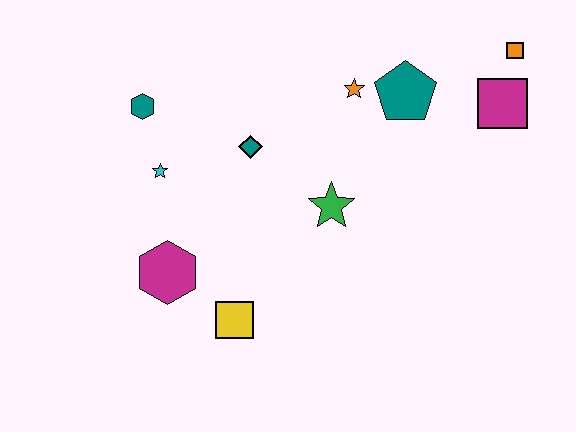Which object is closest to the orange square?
The magenta square is closest to the orange square.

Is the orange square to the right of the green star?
Yes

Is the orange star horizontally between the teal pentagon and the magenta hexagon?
Yes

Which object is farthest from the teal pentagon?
The magenta hexagon is farthest from the teal pentagon.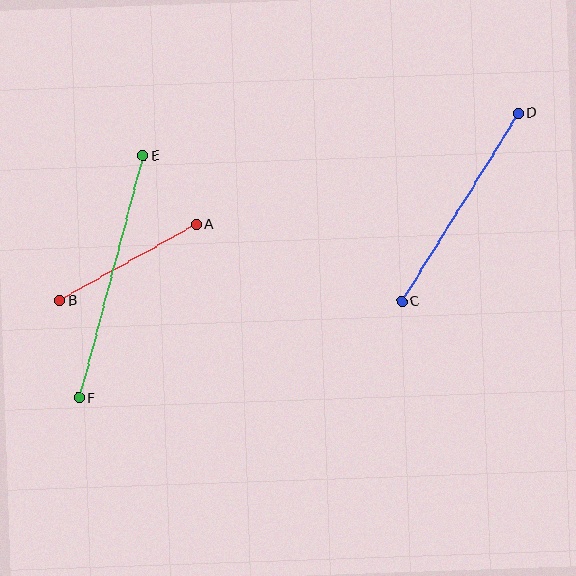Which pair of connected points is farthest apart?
Points E and F are farthest apart.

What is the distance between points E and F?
The distance is approximately 250 pixels.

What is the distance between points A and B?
The distance is approximately 156 pixels.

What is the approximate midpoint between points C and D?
The midpoint is at approximately (460, 207) pixels.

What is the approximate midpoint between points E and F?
The midpoint is at approximately (111, 277) pixels.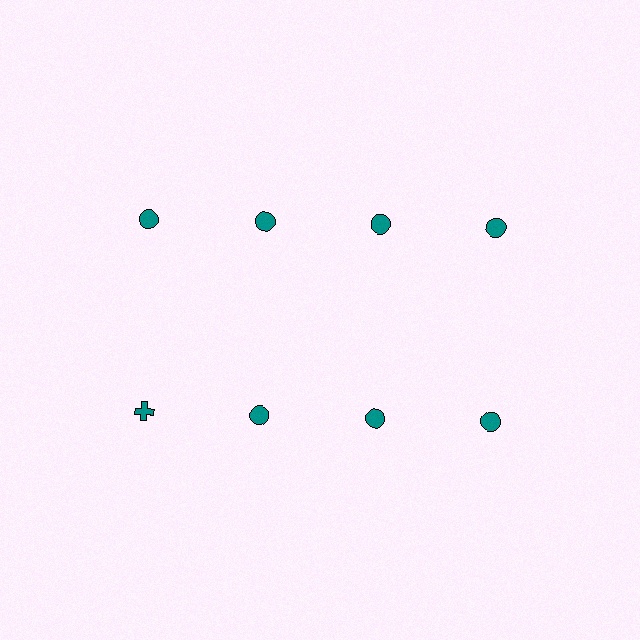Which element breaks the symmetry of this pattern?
The teal cross in the second row, leftmost column breaks the symmetry. All other shapes are teal circles.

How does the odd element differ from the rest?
It has a different shape: cross instead of circle.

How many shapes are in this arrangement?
There are 8 shapes arranged in a grid pattern.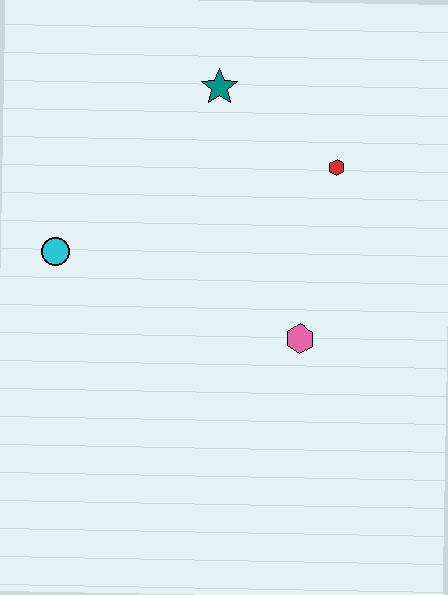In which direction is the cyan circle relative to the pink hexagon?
The cyan circle is to the left of the pink hexagon.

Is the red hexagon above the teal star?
No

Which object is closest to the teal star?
The red hexagon is closest to the teal star.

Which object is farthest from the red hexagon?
The cyan circle is farthest from the red hexagon.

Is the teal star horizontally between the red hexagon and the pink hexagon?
No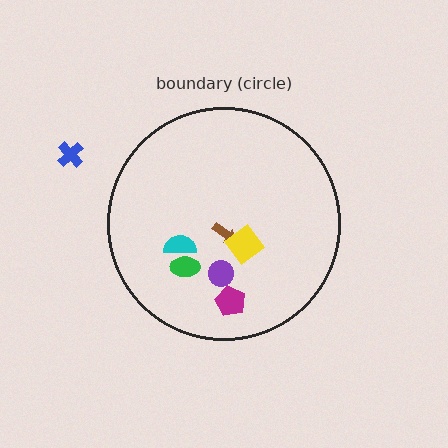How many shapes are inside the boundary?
6 inside, 1 outside.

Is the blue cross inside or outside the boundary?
Outside.